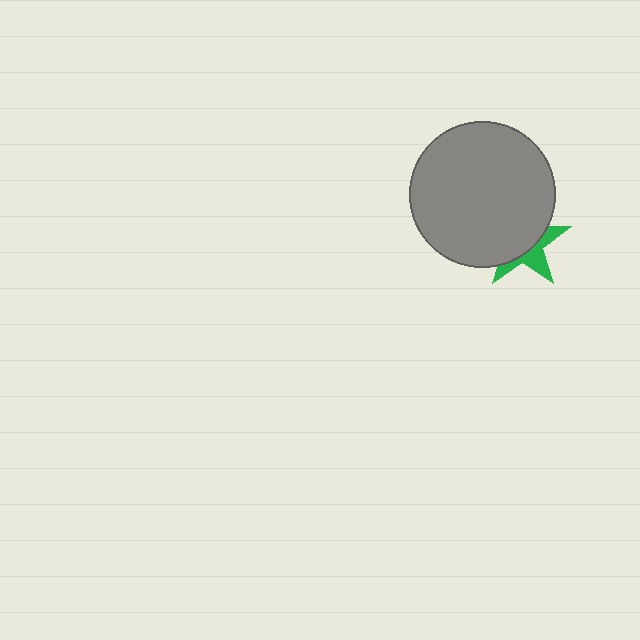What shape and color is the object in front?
The object in front is a gray circle.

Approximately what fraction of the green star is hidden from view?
Roughly 63% of the green star is hidden behind the gray circle.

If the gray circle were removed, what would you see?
You would see the complete green star.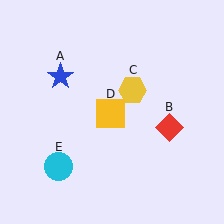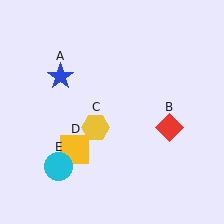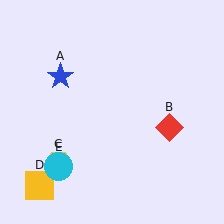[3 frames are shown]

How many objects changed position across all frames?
2 objects changed position: yellow hexagon (object C), yellow square (object D).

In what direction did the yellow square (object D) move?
The yellow square (object D) moved down and to the left.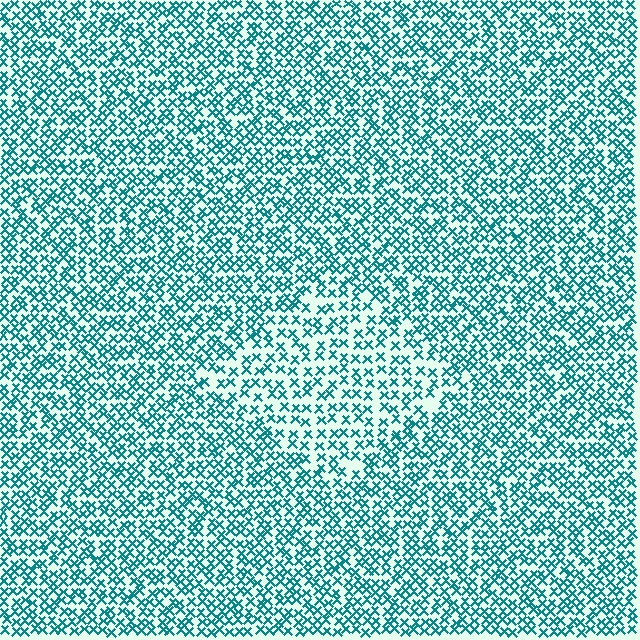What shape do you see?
I see a diamond.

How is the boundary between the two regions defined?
The boundary is defined by a change in element density (approximately 1.6x ratio). All elements are the same color, size, and shape.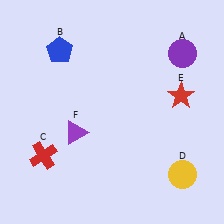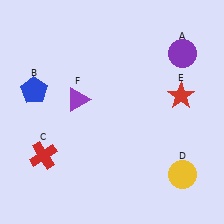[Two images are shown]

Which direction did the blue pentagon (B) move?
The blue pentagon (B) moved down.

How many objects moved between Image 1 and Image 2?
2 objects moved between the two images.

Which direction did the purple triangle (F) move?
The purple triangle (F) moved up.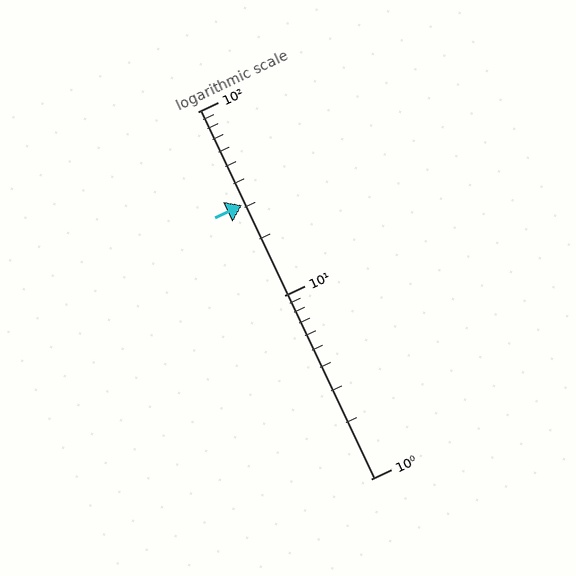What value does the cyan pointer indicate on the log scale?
The pointer indicates approximately 31.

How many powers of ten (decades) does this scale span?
The scale spans 2 decades, from 1 to 100.